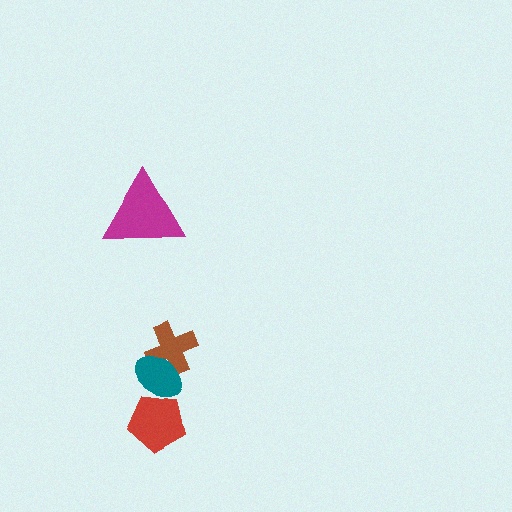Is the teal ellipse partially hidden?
Yes, it is partially covered by another shape.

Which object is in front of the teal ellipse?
The red pentagon is in front of the teal ellipse.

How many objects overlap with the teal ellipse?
2 objects overlap with the teal ellipse.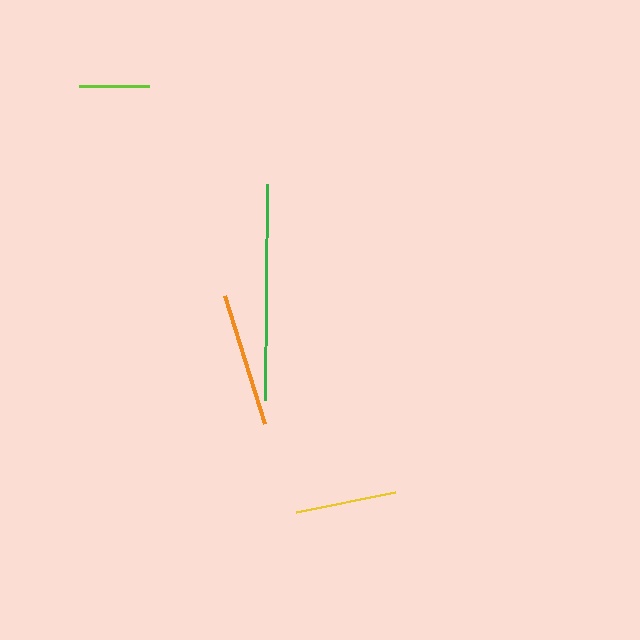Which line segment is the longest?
The green line is the longest at approximately 216 pixels.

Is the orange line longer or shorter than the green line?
The green line is longer than the orange line.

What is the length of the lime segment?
The lime segment is approximately 70 pixels long.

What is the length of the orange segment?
The orange segment is approximately 135 pixels long.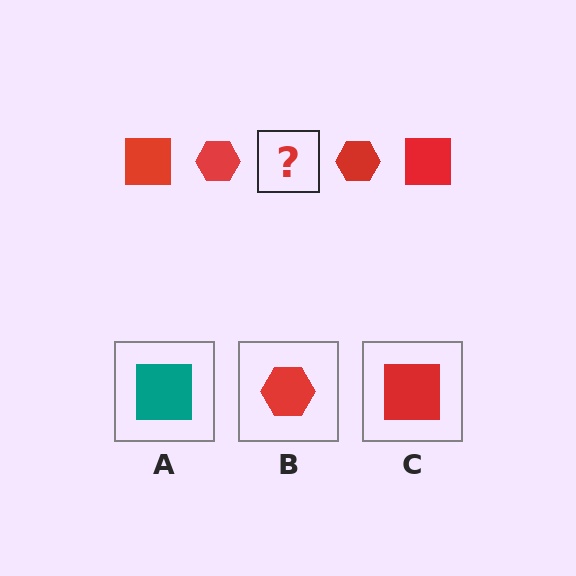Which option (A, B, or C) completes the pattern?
C.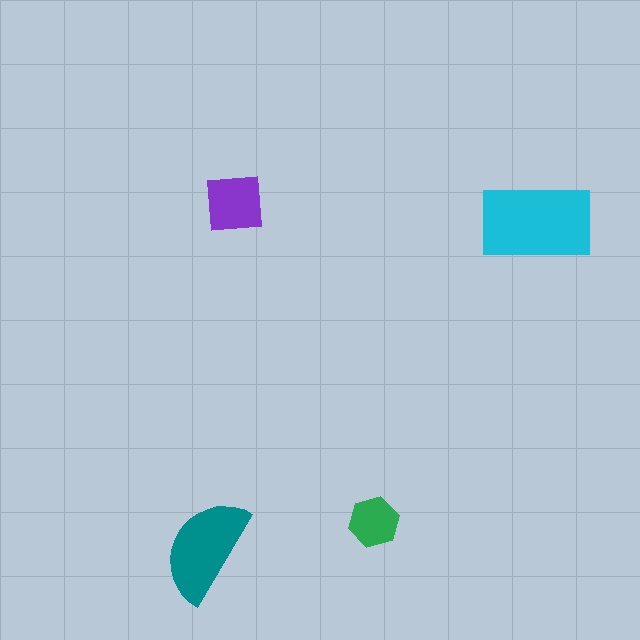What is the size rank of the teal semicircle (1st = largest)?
2nd.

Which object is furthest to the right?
The cyan rectangle is rightmost.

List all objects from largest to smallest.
The cyan rectangle, the teal semicircle, the purple square, the green hexagon.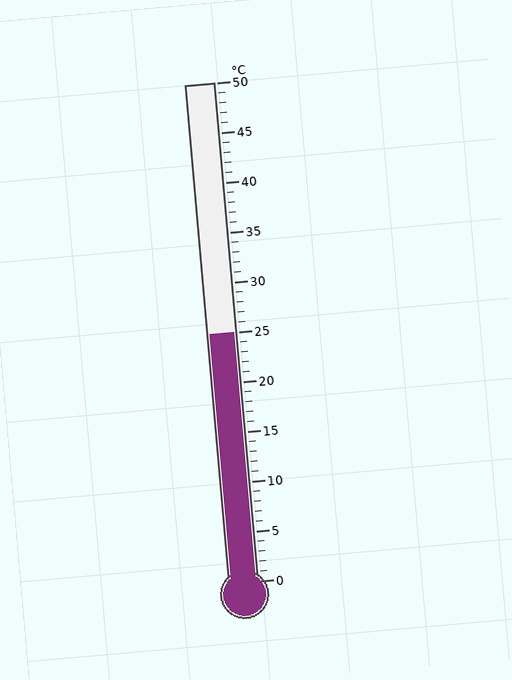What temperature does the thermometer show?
The thermometer shows approximately 25°C.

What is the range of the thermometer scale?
The thermometer scale ranges from 0°C to 50°C.